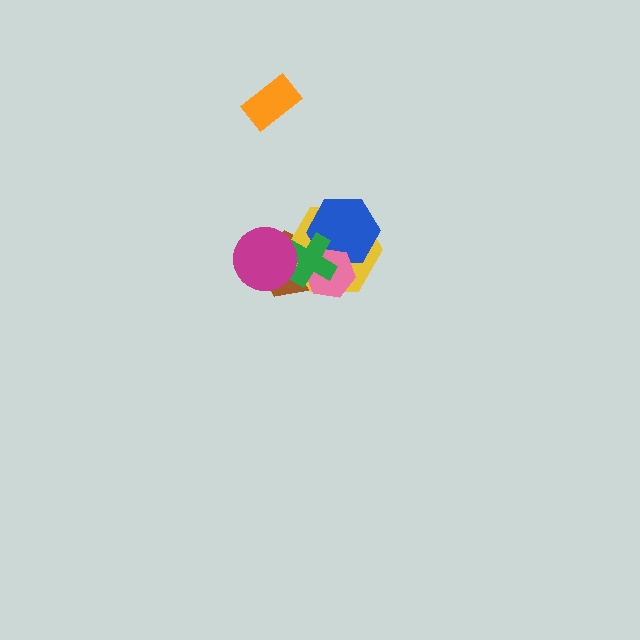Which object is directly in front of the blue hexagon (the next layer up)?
The pink hexagon is directly in front of the blue hexagon.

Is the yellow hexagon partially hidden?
Yes, it is partially covered by another shape.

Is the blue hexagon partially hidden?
Yes, it is partially covered by another shape.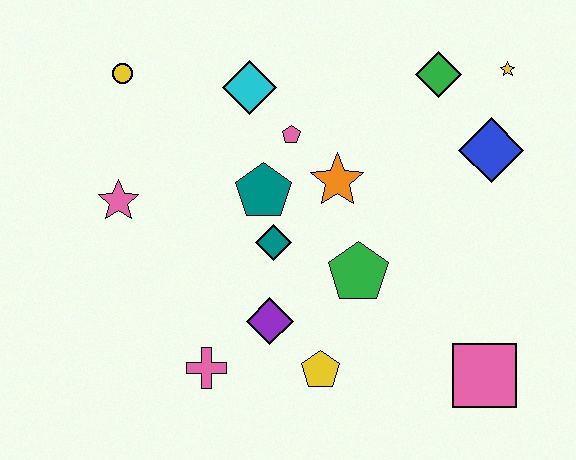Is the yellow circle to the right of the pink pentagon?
No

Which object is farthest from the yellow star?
The pink cross is farthest from the yellow star.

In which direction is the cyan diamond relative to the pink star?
The cyan diamond is to the right of the pink star.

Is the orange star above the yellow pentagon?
Yes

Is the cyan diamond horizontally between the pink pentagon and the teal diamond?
No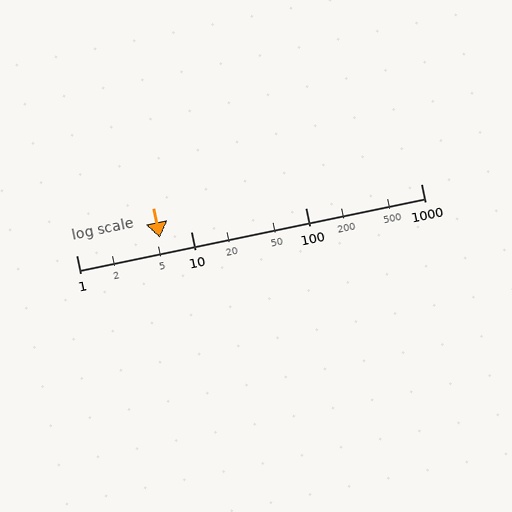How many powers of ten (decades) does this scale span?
The scale spans 3 decades, from 1 to 1000.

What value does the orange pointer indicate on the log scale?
The pointer indicates approximately 5.4.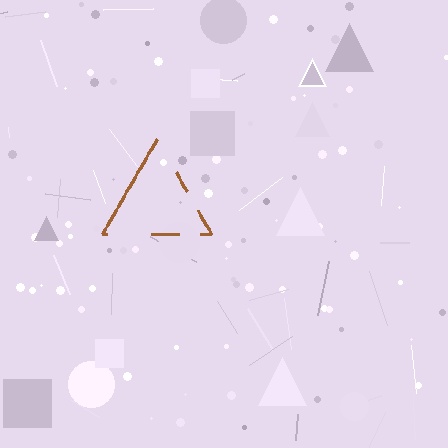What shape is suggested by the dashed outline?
The dashed outline suggests a triangle.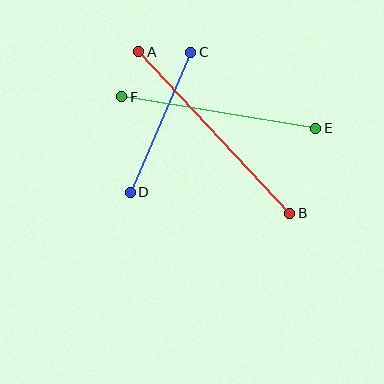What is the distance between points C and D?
The distance is approximately 152 pixels.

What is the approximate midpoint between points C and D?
The midpoint is at approximately (160, 122) pixels.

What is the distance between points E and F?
The distance is approximately 197 pixels.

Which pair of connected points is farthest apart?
Points A and B are farthest apart.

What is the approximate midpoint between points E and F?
The midpoint is at approximately (219, 112) pixels.